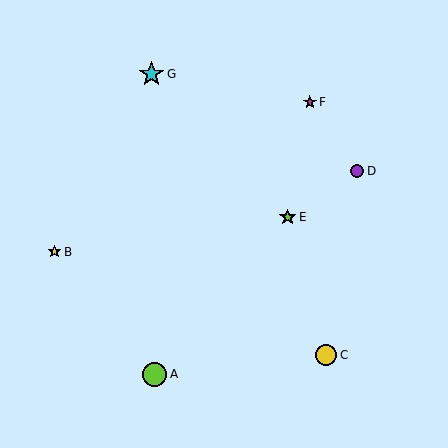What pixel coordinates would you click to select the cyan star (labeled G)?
Click at (151, 74) to select the cyan star G.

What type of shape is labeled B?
Shape B is a yellow star.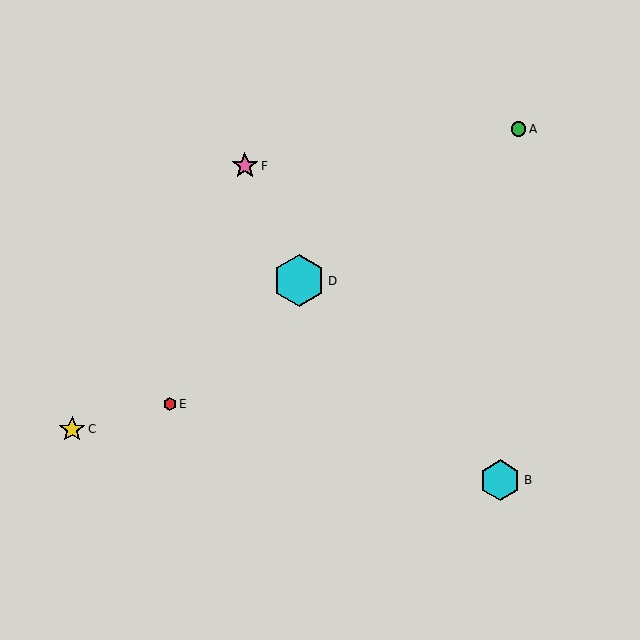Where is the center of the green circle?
The center of the green circle is at (519, 129).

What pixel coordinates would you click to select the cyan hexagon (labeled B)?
Click at (500, 480) to select the cyan hexagon B.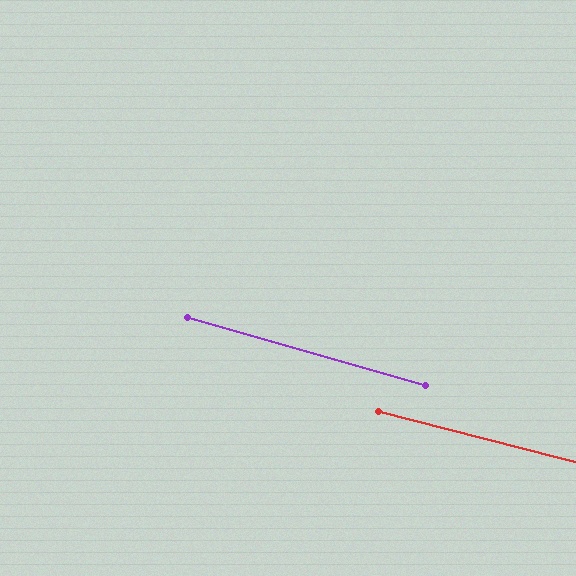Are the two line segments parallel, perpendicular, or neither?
Parallel — their directions differ by only 1.4°.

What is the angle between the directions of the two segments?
Approximately 1 degree.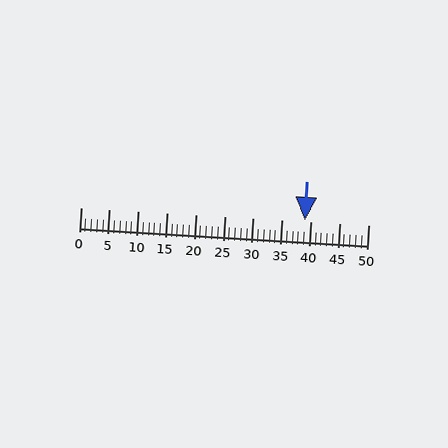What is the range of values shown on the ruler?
The ruler shows values from 0 to 50.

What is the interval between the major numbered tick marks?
The major tick marks are spaced 5 units apart.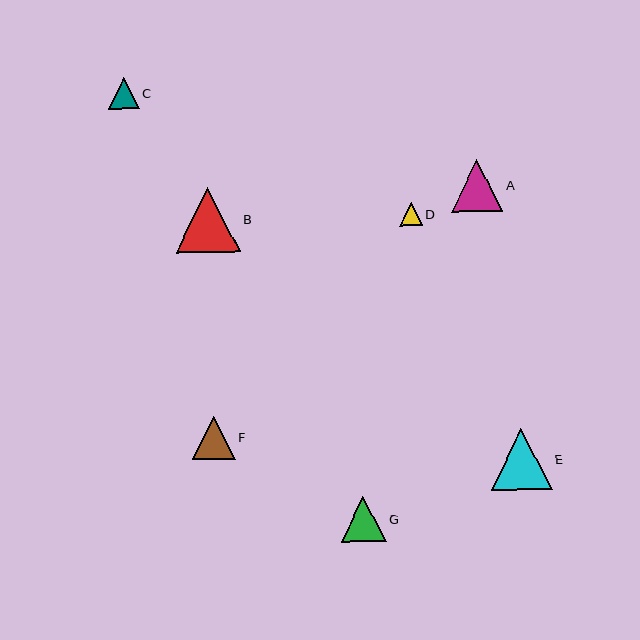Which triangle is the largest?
Triangle B is the largest with a size of approximately 65 pixels.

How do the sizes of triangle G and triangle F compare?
Triangle G and triangle F are approximately the same size.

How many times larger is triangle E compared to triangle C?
Triangle E is approximately 2.0 times the size of triangle C.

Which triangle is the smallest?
Triangle D is the smallest with a size of approximately 23 pixels.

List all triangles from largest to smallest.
From largest to smallest: B, E, A, G, F, C, D.